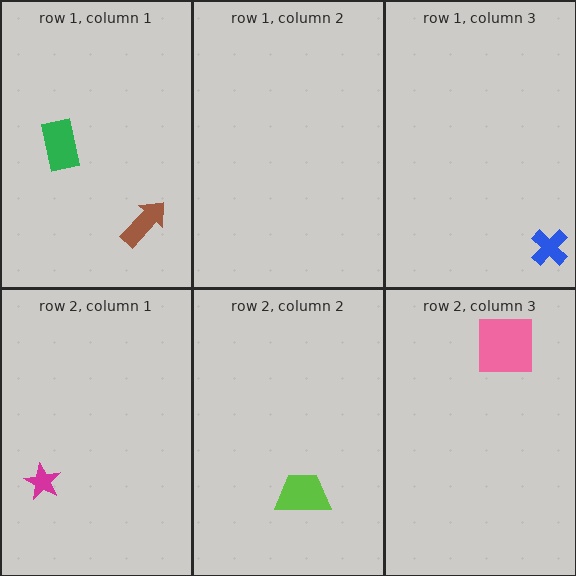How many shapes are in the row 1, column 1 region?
2.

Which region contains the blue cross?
The row 1, column 3 region.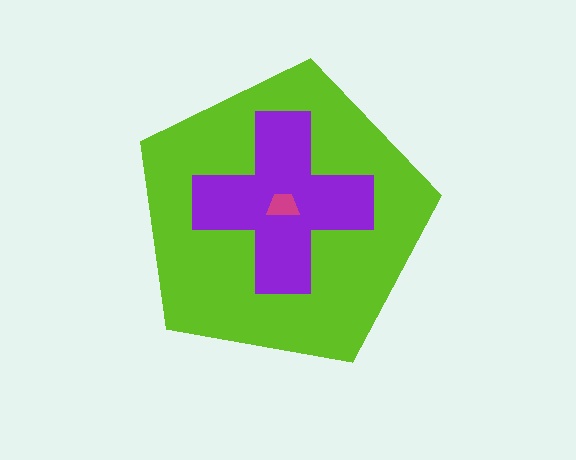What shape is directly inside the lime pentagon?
The purple cross.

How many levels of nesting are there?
3.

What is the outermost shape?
The lime pentagon.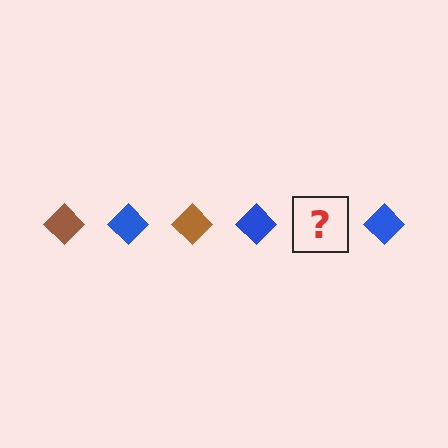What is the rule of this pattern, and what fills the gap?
The rule is that the pattern cycles through brown, blue diamonds. The gap should be filled with a brown diamond.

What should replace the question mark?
The question mark should be replaced with a brown diamond.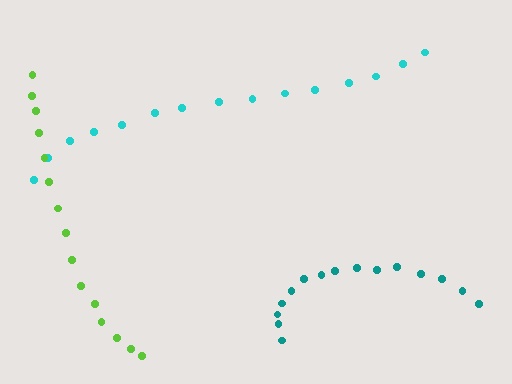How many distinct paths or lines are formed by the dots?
There are 3 distinct paths.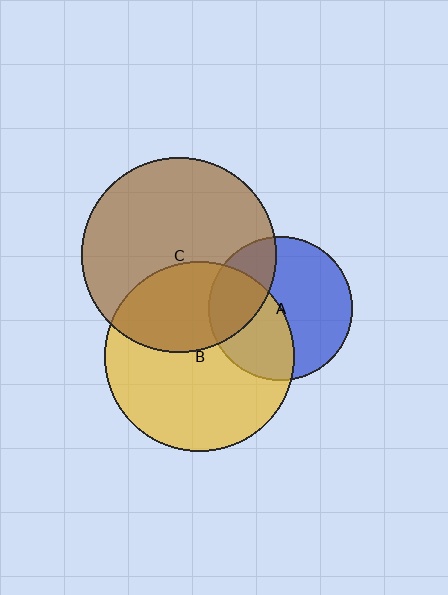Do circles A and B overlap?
Yes.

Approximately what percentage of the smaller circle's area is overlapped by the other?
Approximately 45%.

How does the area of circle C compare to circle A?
Approximately 1.8 times.